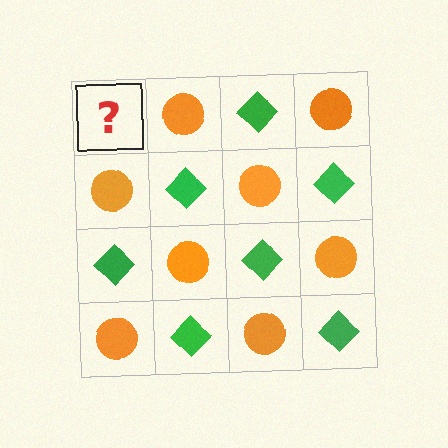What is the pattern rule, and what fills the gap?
The rule is that it alternates green diamond and orange circle in a checkerboard pattern. The gap should be filled with a green diamond.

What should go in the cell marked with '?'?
The missing cell should contain a green diamond.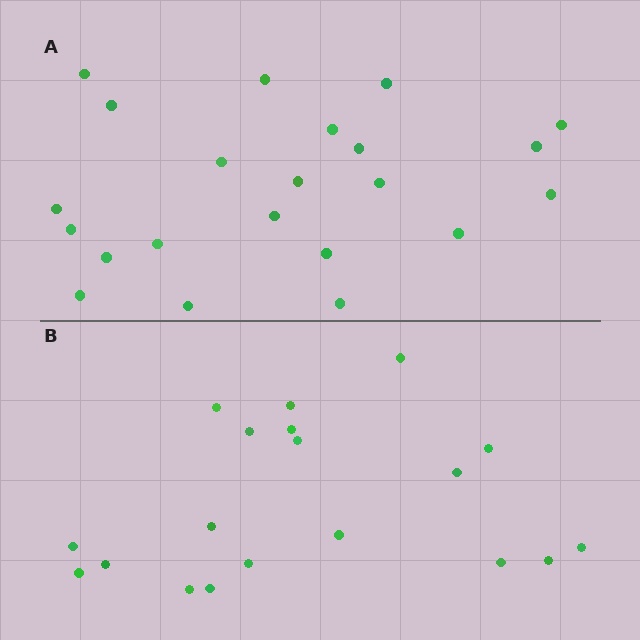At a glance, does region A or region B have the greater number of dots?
Region A (the top region) has more dots.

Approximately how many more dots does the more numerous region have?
Region A has just a few more — roughly 2 or 3 more dots than region B.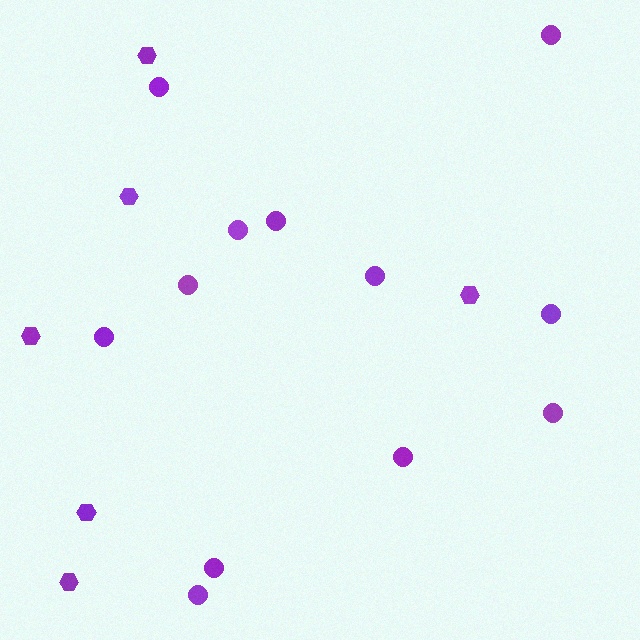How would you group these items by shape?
There are 2 groups: one group of circles (12) and one group of hexagons (6).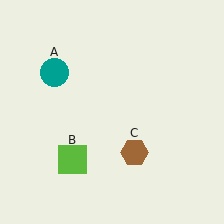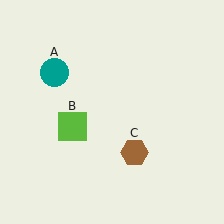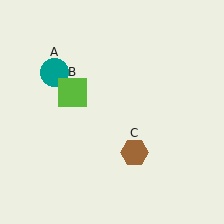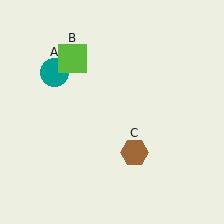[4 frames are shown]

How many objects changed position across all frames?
1 object changed position: lime square (object B).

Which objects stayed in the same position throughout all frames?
Teal circle (object A) and brown hexagon (object C) remained stationary.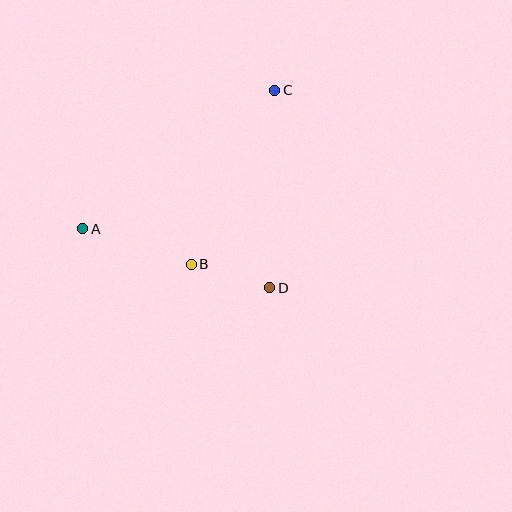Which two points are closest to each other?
Points B and D are closest to each other.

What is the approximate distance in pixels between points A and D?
The distance between A and D is approximately 196 pixels.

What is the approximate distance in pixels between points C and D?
The distance between C and D is approximately 198 pixels.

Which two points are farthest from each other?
Points A and C are farthest from each other.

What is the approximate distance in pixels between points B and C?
The distance between B and C is approximately 193 pixels.